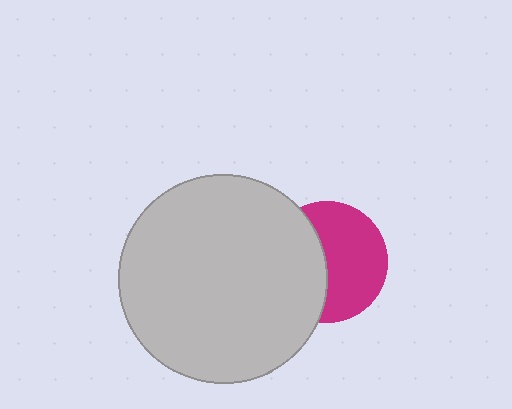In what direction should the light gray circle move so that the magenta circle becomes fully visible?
The light gray circle should move left. That is the shortest direction to clear the overlap and leave the magenta circle fully visible.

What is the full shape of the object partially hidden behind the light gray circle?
The partially hidden object is a magenta circle.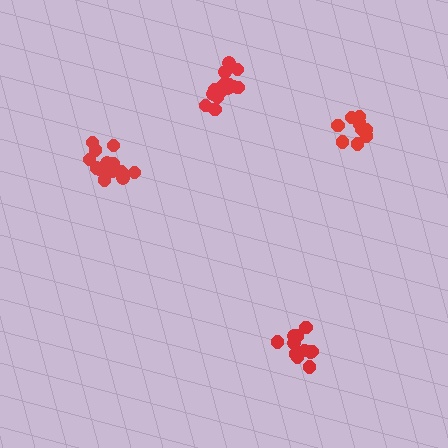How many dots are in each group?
Group 1: 14 dots, Group 2: 11 dots, Group 3: 15 dots, Group 4: 10 dots (50 total).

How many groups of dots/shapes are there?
There are 4 groups.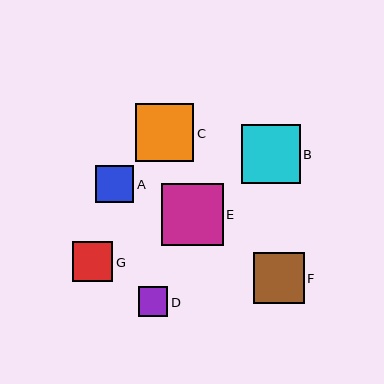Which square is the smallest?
Square D is the smallest with a size of approximately 29 pixels.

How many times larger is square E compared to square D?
Square E is approximately 2.1 times the size of square D.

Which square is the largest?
Square E is the largest with a size of approximately 62 pixels.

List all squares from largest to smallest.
From largest to smallest: E, B, C, F, G, A, D.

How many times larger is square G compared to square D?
Square G is approximately 1.4 times the size of square D.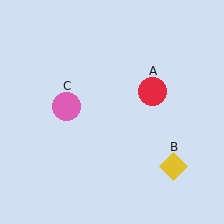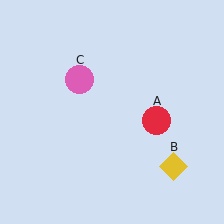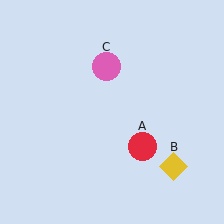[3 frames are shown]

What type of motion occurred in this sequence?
The red circle (object A), pink circle (object C) rotated clockwise around the center of the scene.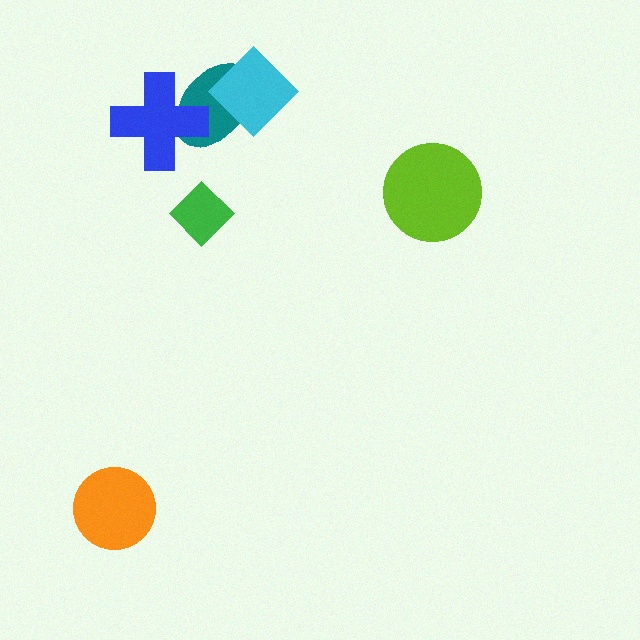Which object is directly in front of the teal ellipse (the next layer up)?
The cyan diamond is directly in front of the teal ellipse.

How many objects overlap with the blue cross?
1 object overlaps with the blue cross.